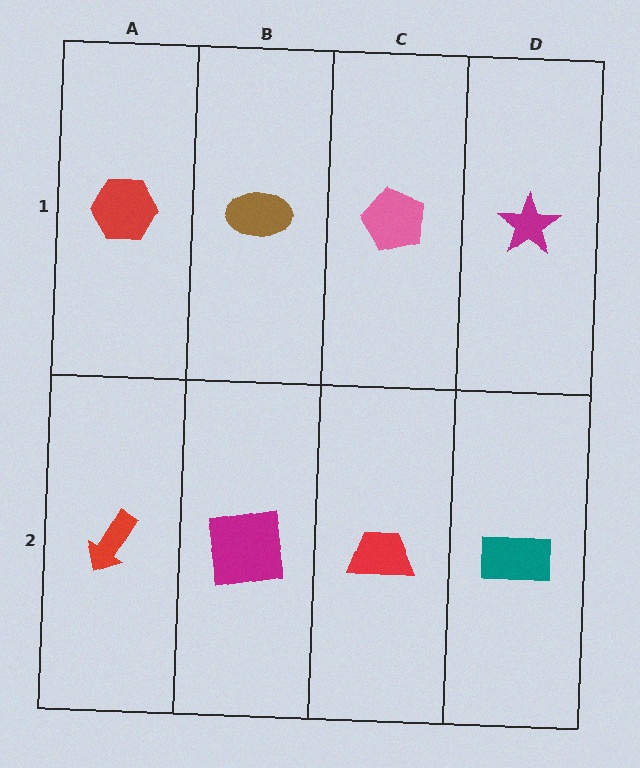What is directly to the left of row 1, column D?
A pink pentagon.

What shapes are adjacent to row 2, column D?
A magenta star (row 1, column D), a red trapezoid (row 2, column C).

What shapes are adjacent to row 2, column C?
A pink pentagon (row 1, column C), a magenta square (row 2, column B), a teal rectangle (row 2, column D).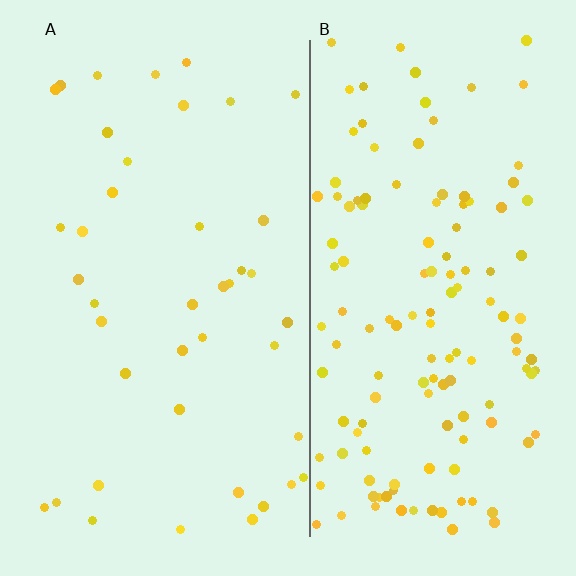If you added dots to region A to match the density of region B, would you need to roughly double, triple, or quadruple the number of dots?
Approximately triple.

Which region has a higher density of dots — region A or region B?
B (the right).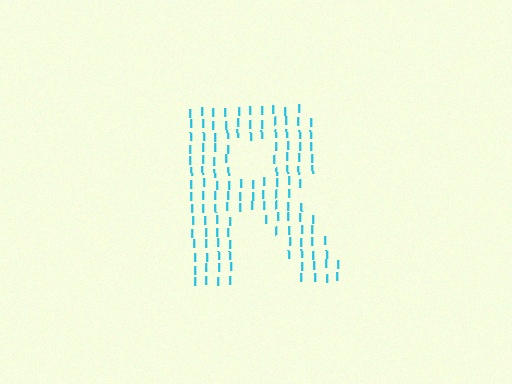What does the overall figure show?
The overall figure shows the letter R.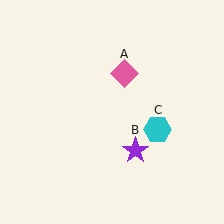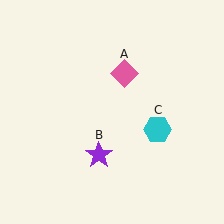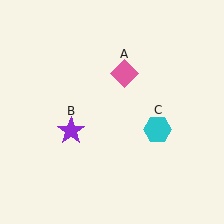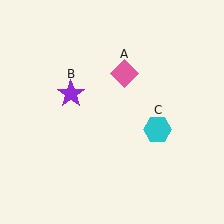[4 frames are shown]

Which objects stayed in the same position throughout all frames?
Pink diamond (object A) and cyan hexagon (object C) remained stationary.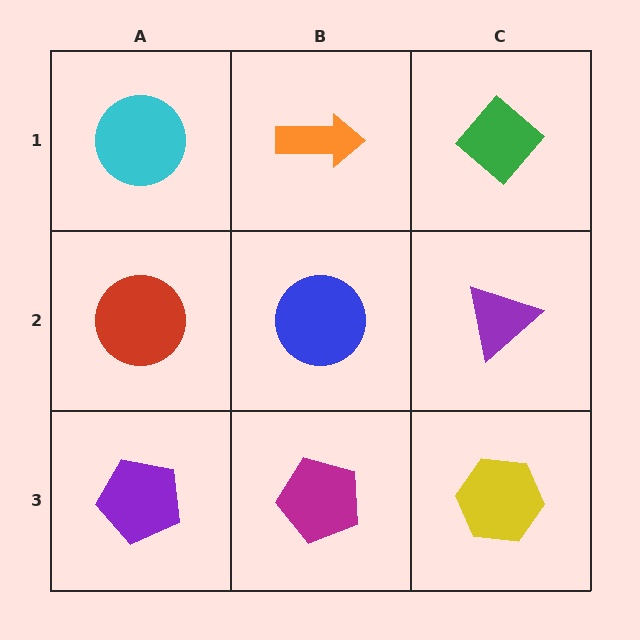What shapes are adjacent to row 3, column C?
A purple triangle (row 2, column C), a magenta pentagon (row 3, column B).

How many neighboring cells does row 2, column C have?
3.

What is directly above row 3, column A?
A red circle.